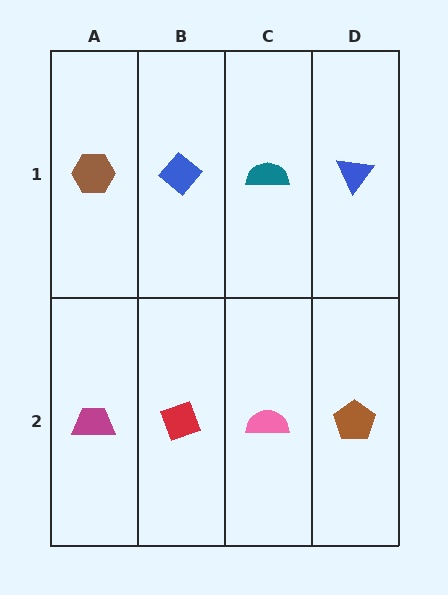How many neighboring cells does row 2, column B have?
3.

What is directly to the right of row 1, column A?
A blue diamond.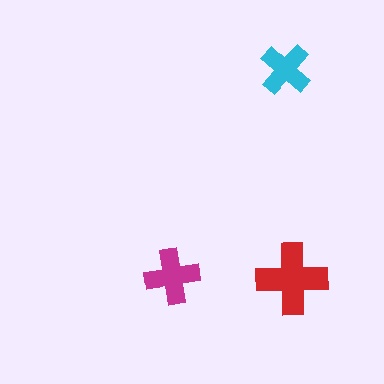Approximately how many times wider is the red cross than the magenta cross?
About 1.5 times wider.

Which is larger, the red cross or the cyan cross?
The red one.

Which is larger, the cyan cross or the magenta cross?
The magenta one.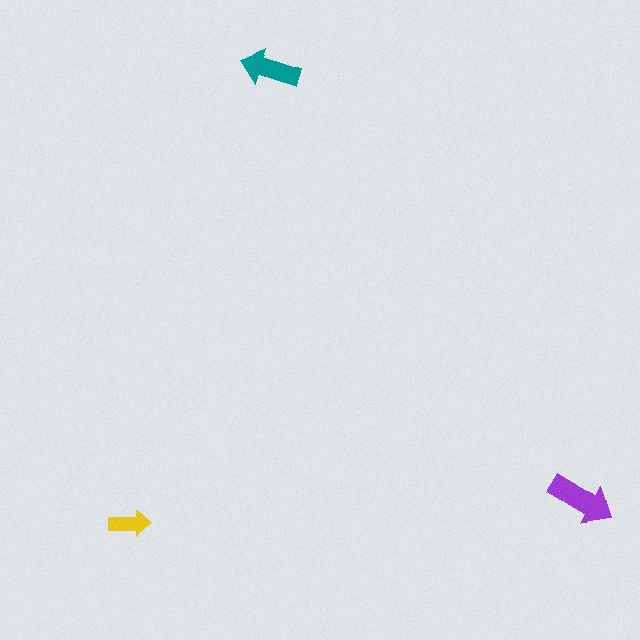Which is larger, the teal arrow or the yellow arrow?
The teal one.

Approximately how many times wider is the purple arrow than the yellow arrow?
About 1.5 times wider.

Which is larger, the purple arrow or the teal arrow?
The purple one.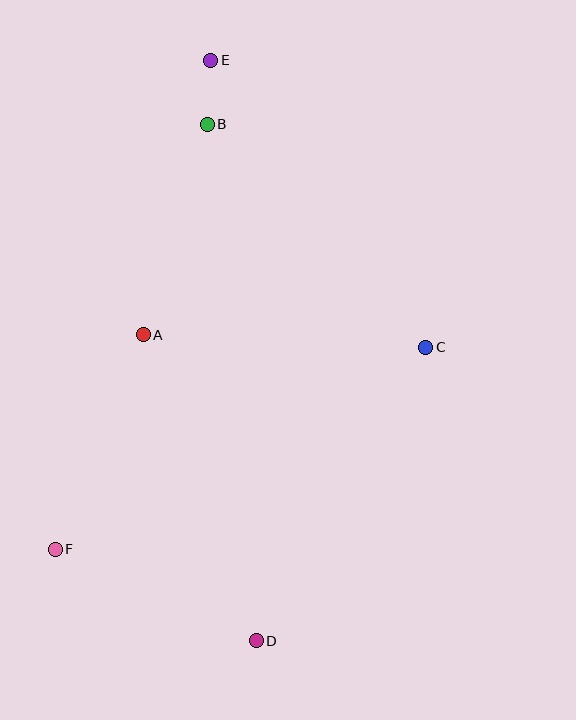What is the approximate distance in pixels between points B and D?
The distance between B and D is approximately 519 pixels.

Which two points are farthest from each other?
Points D and E are farthest from each other.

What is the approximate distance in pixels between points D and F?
The distance between D and F is approximately 221 pixels.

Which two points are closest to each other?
Points B and E are closest to each other.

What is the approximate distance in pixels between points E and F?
The distance between E and F is approximately 513 pixels.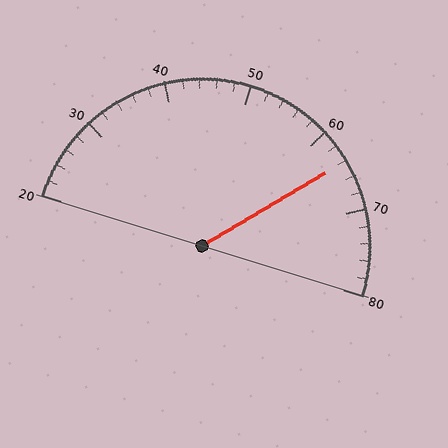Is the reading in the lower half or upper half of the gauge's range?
The reading is in the upper half of the range (20 to 80).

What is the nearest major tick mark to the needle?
The nearest major tick mark is 60.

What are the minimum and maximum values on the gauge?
The gauge ranges from 20 to 80.